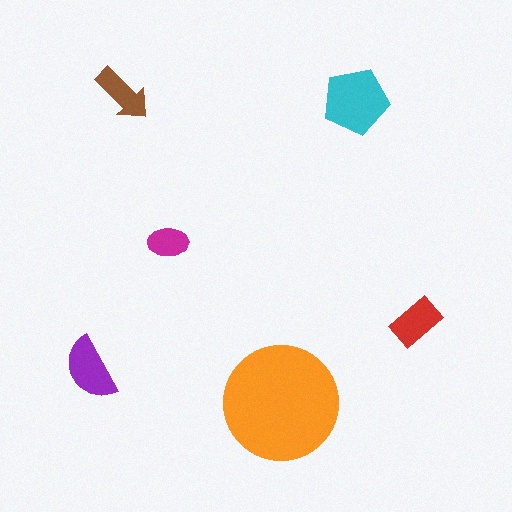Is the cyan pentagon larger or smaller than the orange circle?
Smaller.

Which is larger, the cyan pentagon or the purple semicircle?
The cyan pentagon.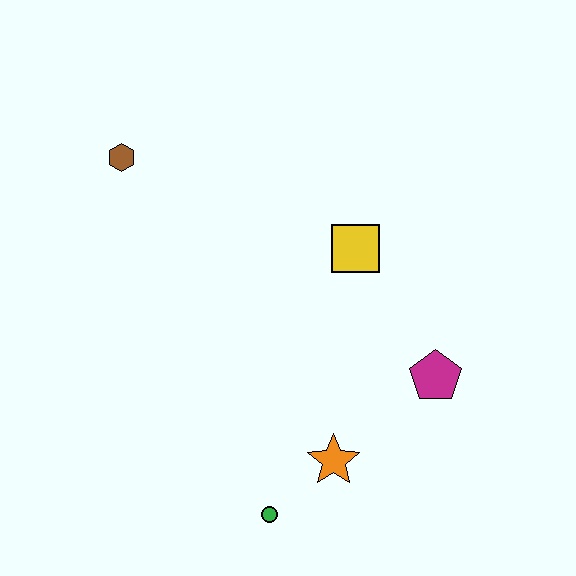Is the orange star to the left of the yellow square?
Yes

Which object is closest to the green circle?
The orange star is closest to the green circle.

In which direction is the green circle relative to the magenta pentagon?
The green circle is to the left of the magenta pentagon.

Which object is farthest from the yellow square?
The green circle is farthest from the yellow square.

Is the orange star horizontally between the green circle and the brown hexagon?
No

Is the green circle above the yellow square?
No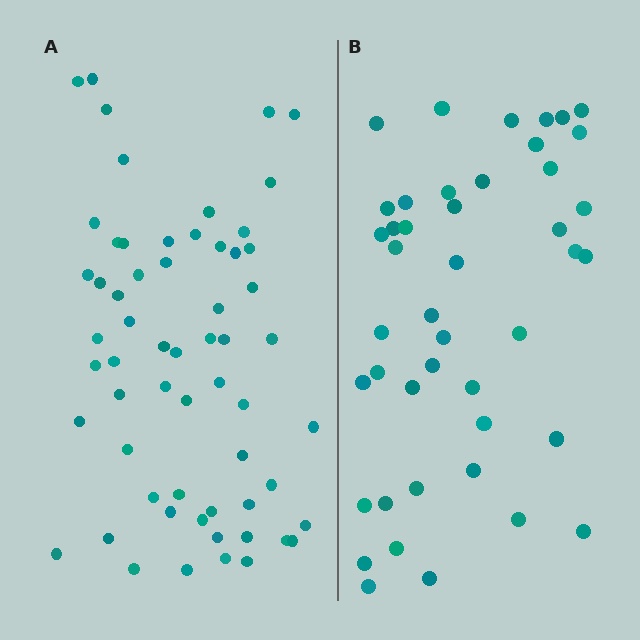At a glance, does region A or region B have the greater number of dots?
Region A (the left region) has more dots.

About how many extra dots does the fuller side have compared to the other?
Region A has approximately 15 more dots than region B.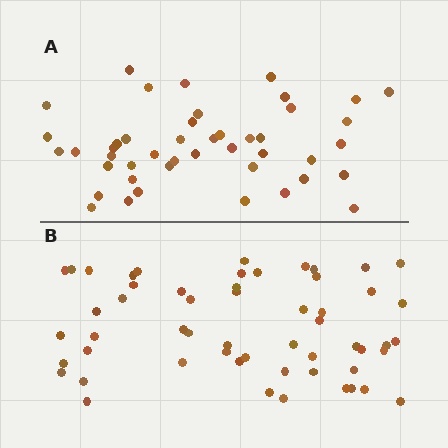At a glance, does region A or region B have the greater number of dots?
Region B (the bottom region) has more dots.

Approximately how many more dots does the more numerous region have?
Region B has roughly 10 or so more dots than region A.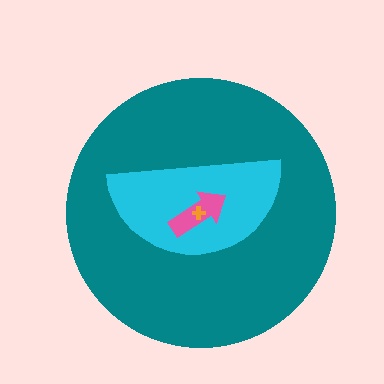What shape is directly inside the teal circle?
The cyan semicircle.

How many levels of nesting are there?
4.